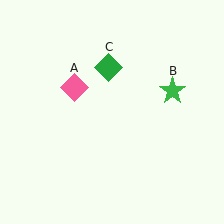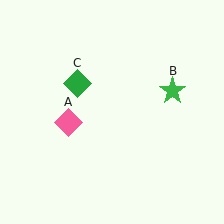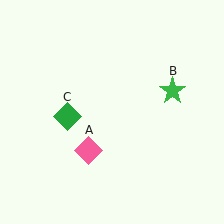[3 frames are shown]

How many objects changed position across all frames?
2 objects changed position: pink diamond (object A), green diamond (object C).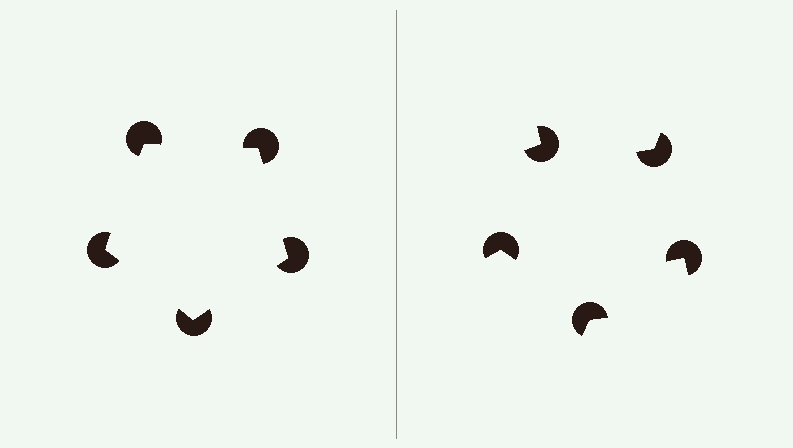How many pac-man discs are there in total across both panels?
10 — 5 on each side.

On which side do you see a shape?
An illusory pentagon appears on the left side. On the right side the wedge cuts are rotated, so no coherent shape forms.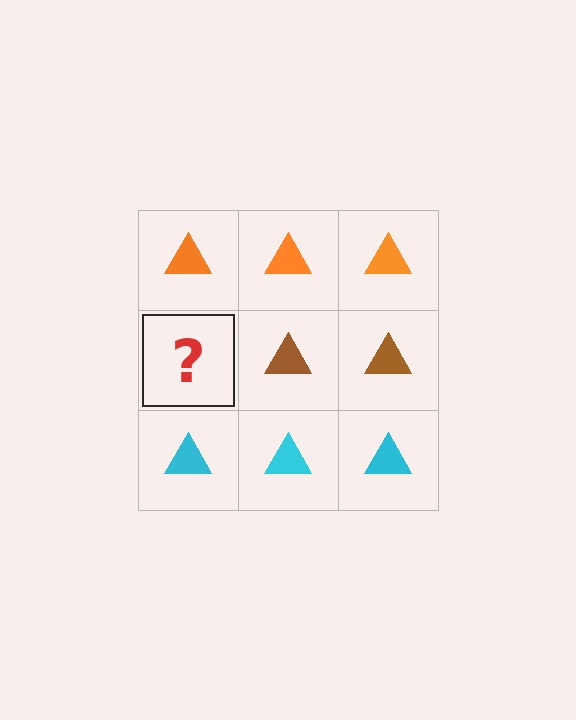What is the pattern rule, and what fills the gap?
The rule is that each row has a consistent color. The gap should be filled with a brown triangle.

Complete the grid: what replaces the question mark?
The question mark should be replaced with a brown triangle.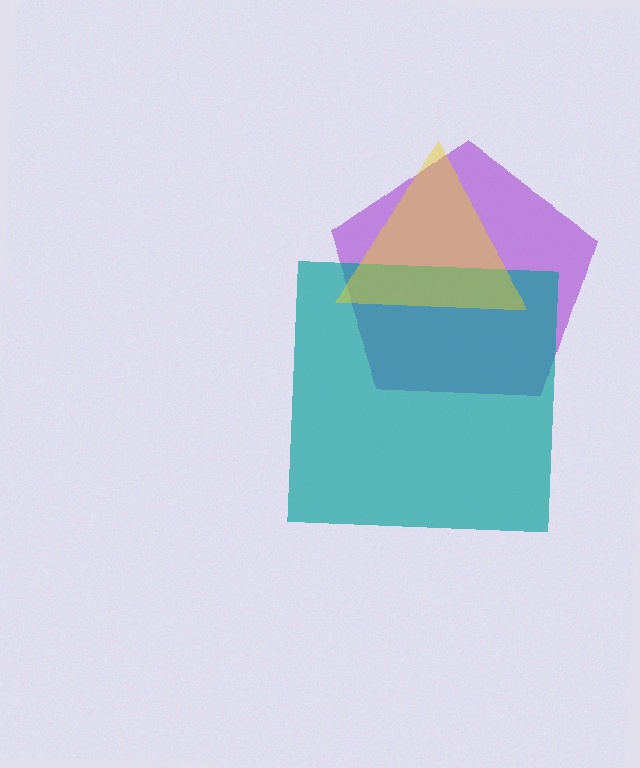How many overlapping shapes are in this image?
There are 3 overlapping shapes in the image.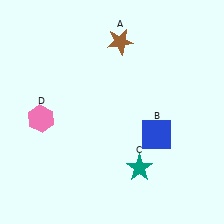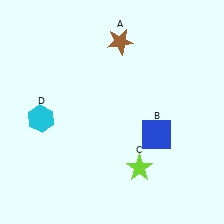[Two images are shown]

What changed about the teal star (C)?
In Image 1, C is teal. In Image 2, it changed to lime.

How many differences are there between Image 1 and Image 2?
There are 2 differences between the two images.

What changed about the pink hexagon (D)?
In Image 1, D is pink. In Image 2, it changed to cyan.